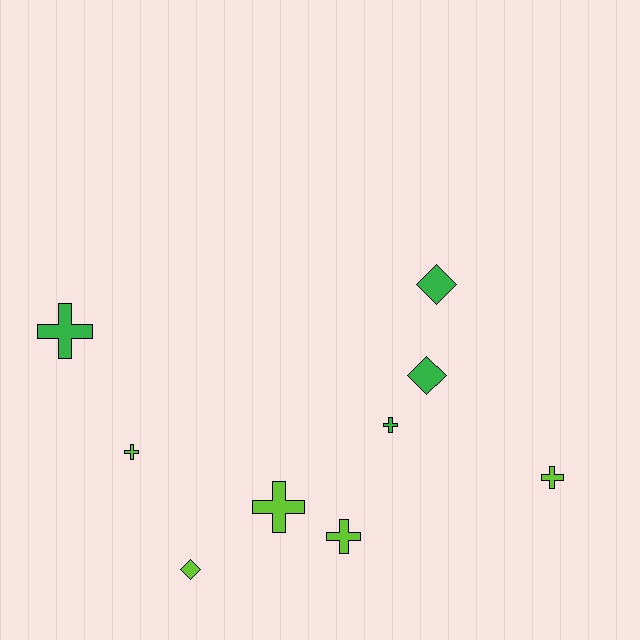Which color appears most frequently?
Lime, with 5 objects.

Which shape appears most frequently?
Cross, with 6 objects.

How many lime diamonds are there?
There is 1 lime diamond.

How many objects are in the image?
There are 9 objects.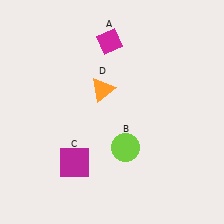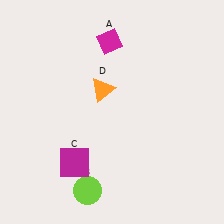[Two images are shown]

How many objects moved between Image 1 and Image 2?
1 object moved between the two images.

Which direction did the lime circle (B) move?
The lime circle (B) moved down.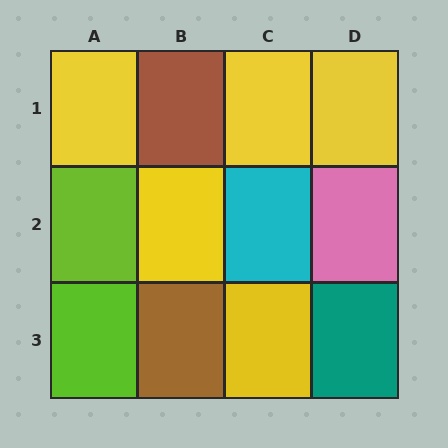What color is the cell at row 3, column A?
Lime.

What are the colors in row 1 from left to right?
Yellow, brown, yellow, yellow.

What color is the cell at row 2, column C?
Cyan.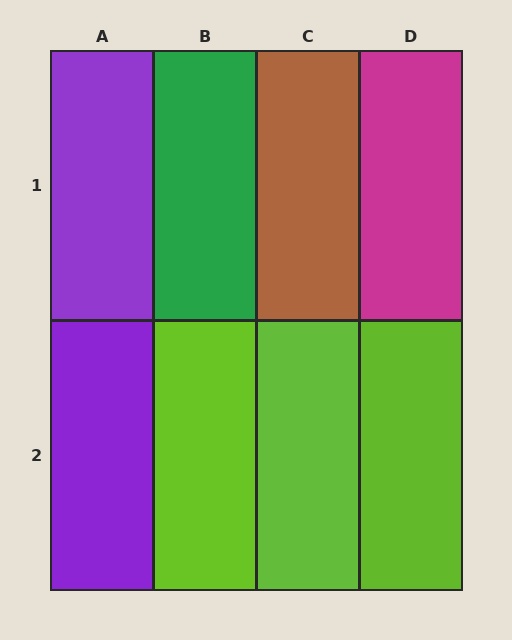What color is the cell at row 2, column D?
Lime.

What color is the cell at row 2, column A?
Purple.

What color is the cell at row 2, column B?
Lime.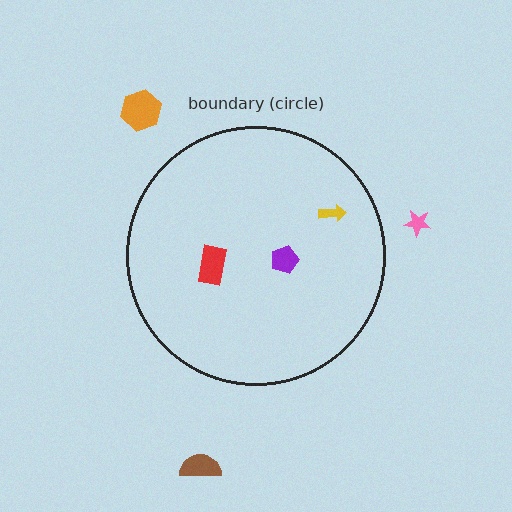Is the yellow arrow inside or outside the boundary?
Inside.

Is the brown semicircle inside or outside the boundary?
Outside.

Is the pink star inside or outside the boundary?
Outside.